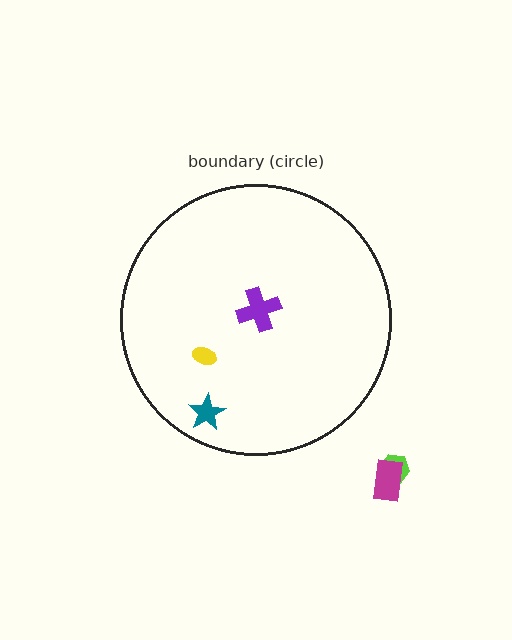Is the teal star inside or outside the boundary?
Inside.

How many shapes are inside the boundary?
3 inside, 2 outside.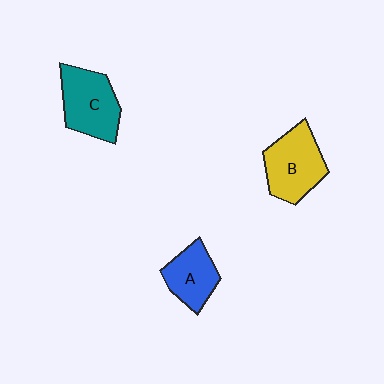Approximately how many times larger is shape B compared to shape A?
Approximately 1.4 times.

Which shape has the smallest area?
Shape A (blue).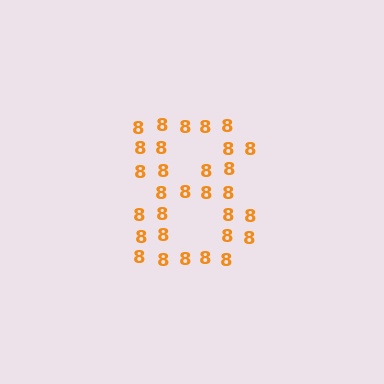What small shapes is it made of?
It is made of small digit 8's.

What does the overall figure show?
The overall figure shows the digit 8.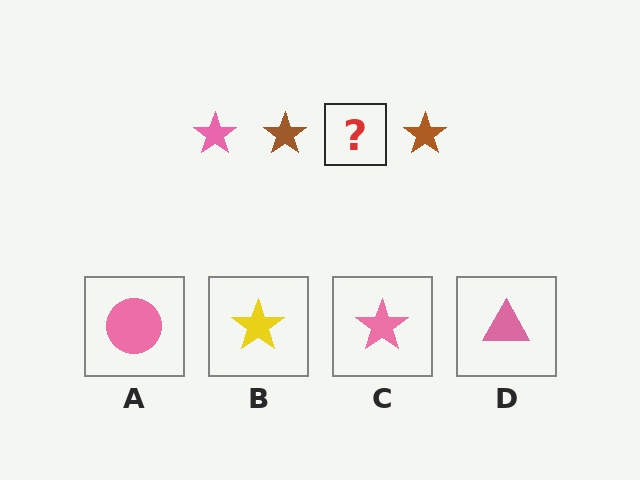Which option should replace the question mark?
Option C.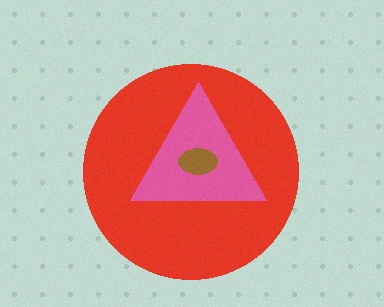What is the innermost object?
The brown ellipse.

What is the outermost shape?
The red circle.